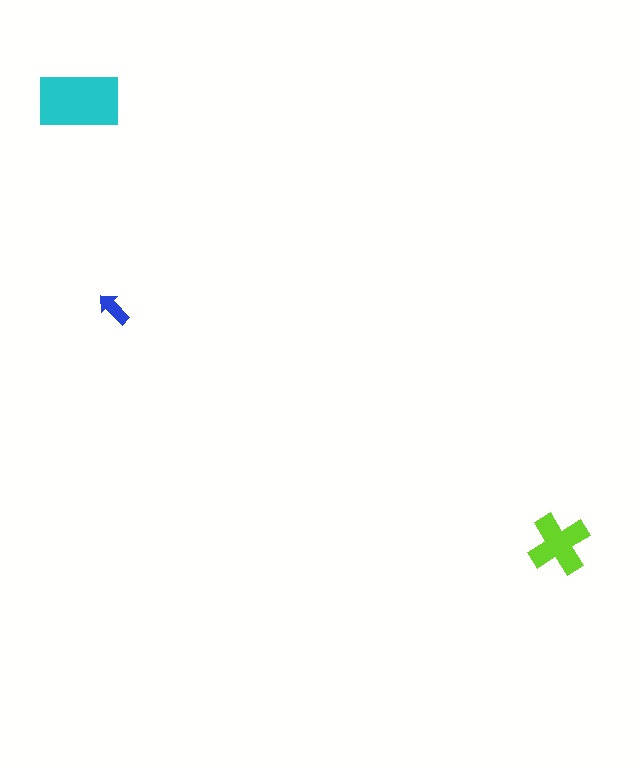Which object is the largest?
The cyan rectangle.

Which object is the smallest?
The blue arrow.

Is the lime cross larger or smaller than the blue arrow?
Larger.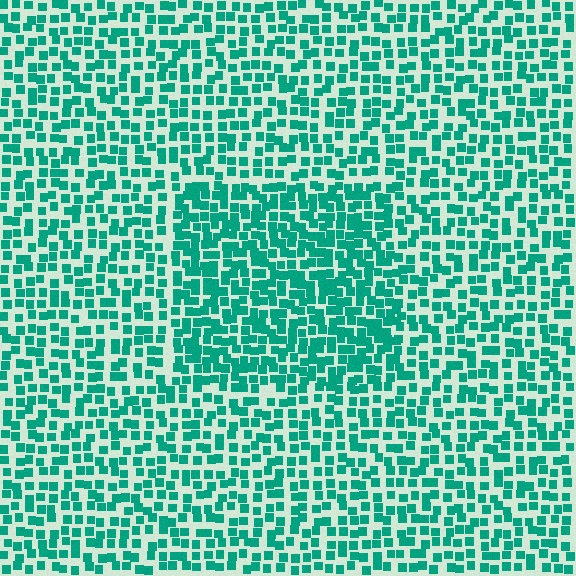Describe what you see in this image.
The image contains small teal elements arranged at two different densities. A rectangle-shaped region is visible where the elements are more densely packed than the surrounding area.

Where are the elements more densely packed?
The elements are more densely packed inside the rectangle boundary.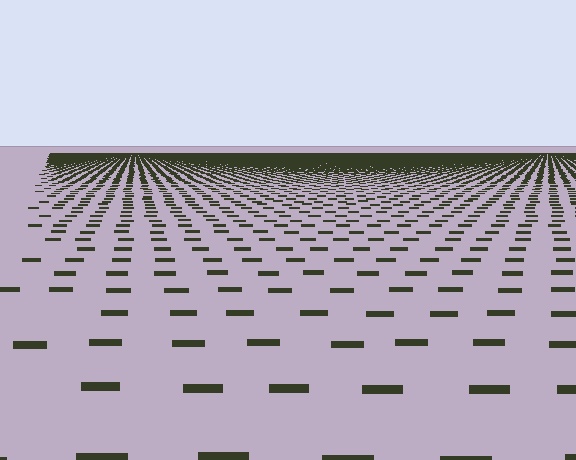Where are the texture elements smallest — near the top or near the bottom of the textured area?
Near the top.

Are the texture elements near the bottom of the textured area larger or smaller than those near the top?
Larger. Near the bottom, elements are closer to the viewer and appear at a bigger on-screen size.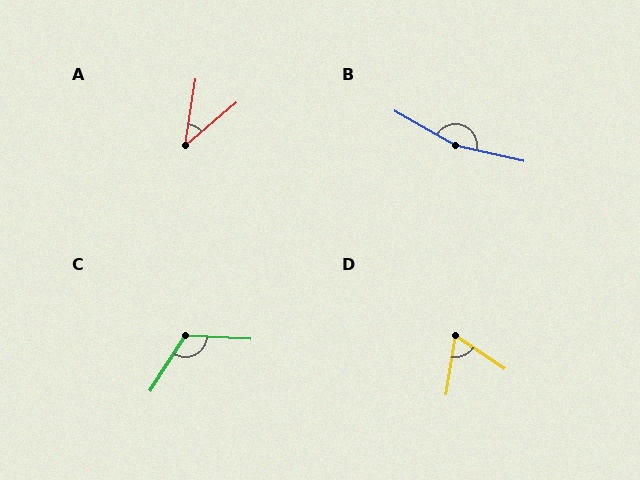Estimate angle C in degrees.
Approximately 119 degrees.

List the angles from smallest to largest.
A (41°), D (65°), C (119°), B (163°).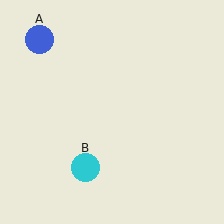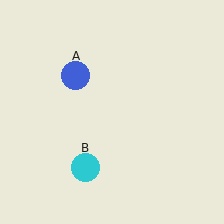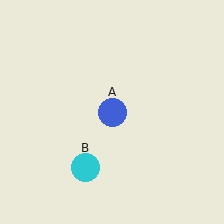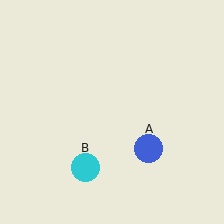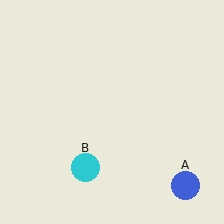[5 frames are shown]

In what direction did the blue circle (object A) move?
The blue circle (object A) moved down and to the right.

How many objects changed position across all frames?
1 object changed position: blue circle (object A).